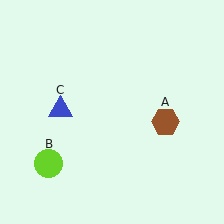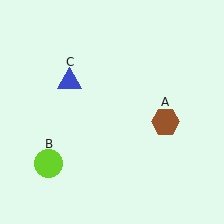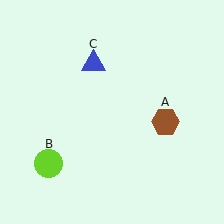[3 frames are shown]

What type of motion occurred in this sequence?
The blue triangle (object C) rotated clockwise around the center of the scene.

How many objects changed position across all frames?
1 object changed position: blue triangle (object C).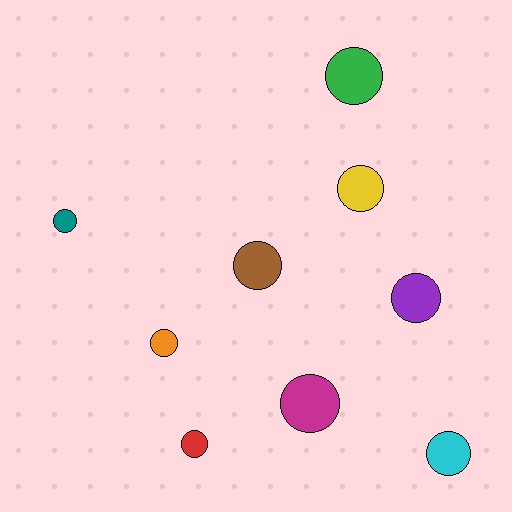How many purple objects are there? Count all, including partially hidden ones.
There is 1 purple object.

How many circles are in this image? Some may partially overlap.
There are 9 circles.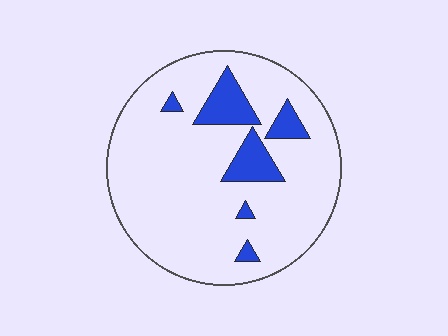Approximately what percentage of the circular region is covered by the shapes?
Approximately 15%.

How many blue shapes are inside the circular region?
6.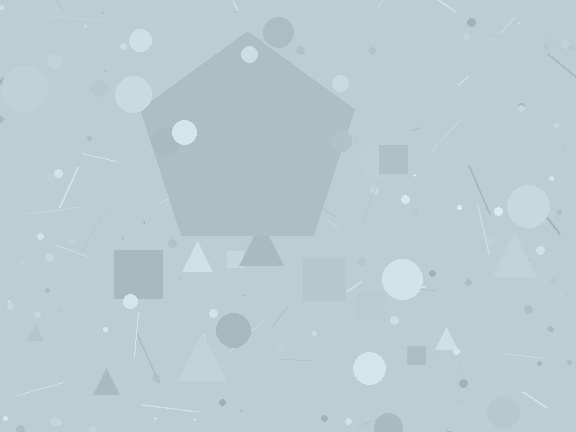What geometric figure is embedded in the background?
A pentagon is embedded in the background.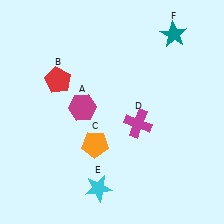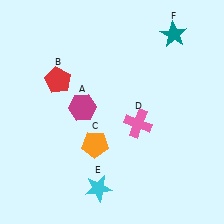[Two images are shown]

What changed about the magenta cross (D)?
In Image 1, D is magenta. In Image 2, it changed to pink.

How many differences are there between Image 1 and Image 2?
There is 1 difference between the two images.